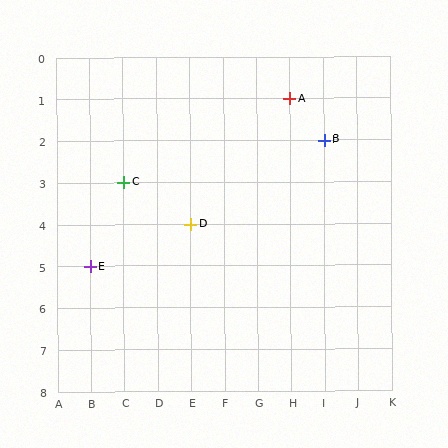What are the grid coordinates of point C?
Point C is at grid coordinates (C, 3).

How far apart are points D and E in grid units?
Points D and E are 3 columns and 1 row apart (about 3.2 grid units diagonally).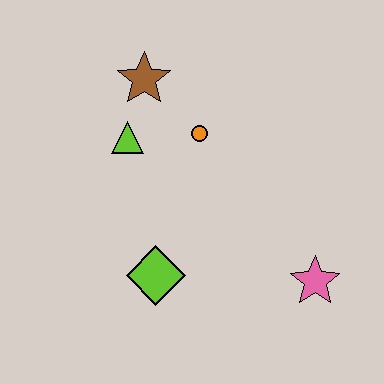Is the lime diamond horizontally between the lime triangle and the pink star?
Yes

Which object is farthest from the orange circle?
The pink star is farthest from the orange circle.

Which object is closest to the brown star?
The lime triangle is closest to the brown star.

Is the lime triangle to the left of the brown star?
Yes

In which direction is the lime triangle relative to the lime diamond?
The lime triangle is above the lime diamond.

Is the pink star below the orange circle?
Yes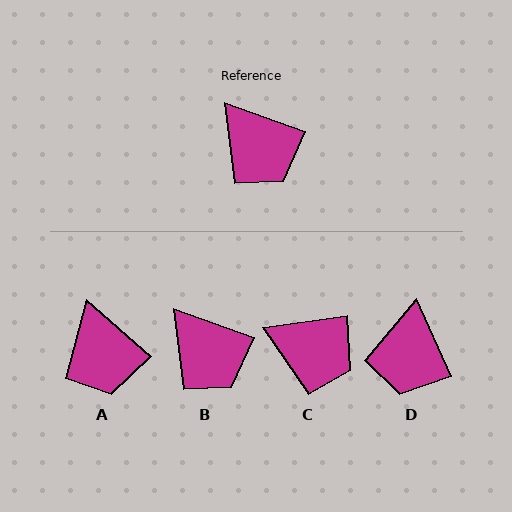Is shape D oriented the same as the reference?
No, it is off by about 47 degrees.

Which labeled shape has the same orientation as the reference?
B.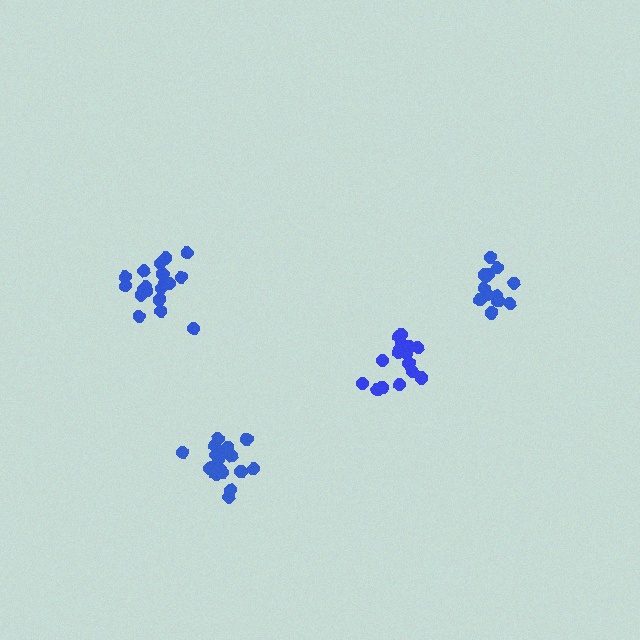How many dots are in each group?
Group 1: 13 dots, Group 2: 19 dots, Group 3: 17 dots, Group 4: 15 dots (64 total).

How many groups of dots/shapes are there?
There are 4 groups.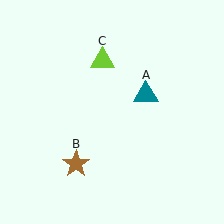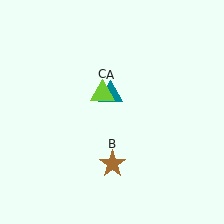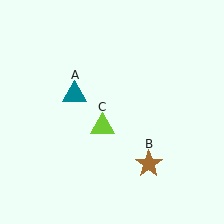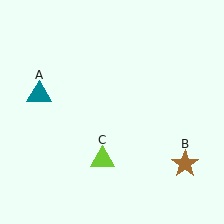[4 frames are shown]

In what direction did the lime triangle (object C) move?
The lime triangle (object C) moved down.